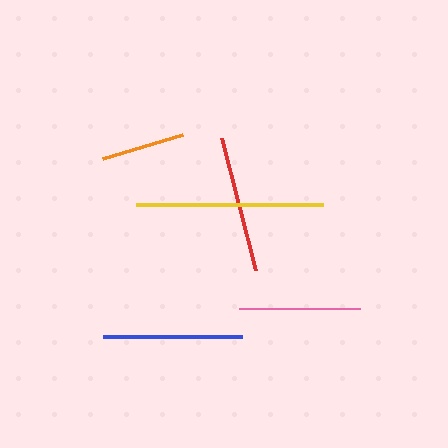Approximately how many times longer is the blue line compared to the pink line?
The blue line is approximately 1.2 times the length of the pink line.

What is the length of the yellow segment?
The yellow segment is approximately 188 pixels long.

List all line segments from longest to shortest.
From longest to shortest: yellow, blue, red, pink, orange.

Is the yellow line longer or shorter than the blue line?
The yellow line is longer than the blue line.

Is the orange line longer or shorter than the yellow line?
The yellow line is longer than the orange line.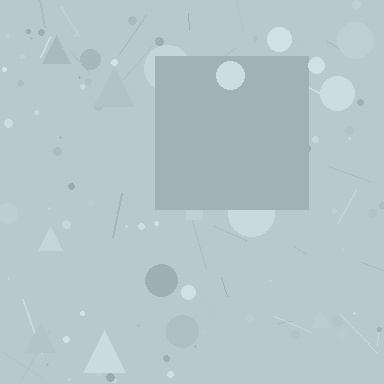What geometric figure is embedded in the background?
A square is embedded in the background.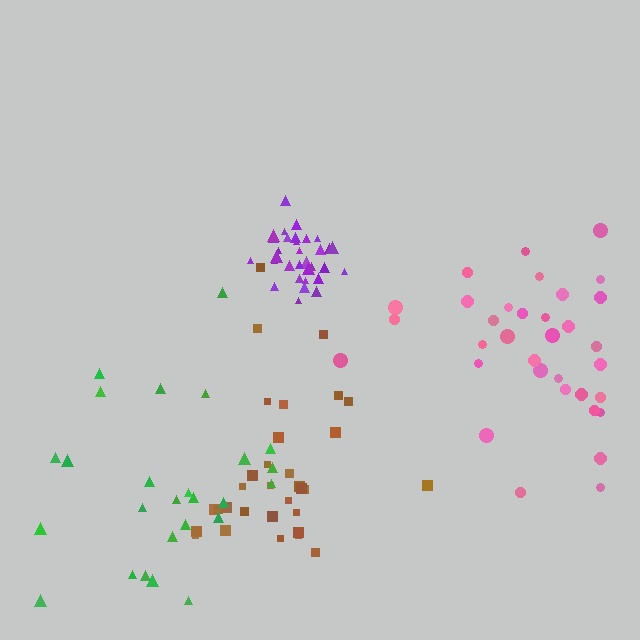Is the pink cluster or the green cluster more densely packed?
Pink.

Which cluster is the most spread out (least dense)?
Green.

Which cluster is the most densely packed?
Purple.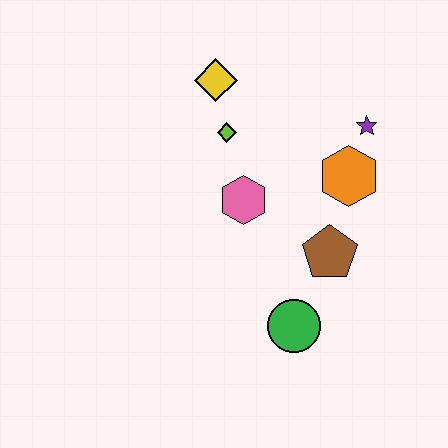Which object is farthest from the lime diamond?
The green circle is farthest from the lime diamond.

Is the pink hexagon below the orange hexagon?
Yes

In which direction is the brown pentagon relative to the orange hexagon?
The brown pentagon is below the orange hexagon.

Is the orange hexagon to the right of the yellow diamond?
Yes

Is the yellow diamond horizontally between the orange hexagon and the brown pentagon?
No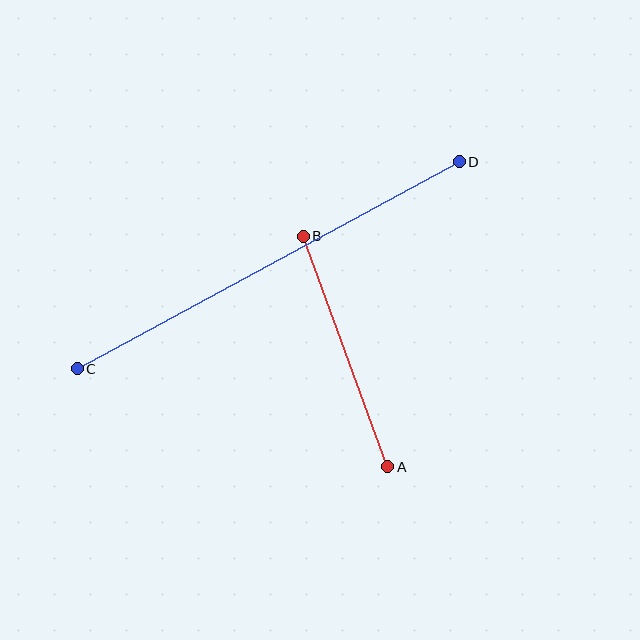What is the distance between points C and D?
The distance is approximately 434 pixels.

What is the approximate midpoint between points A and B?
The midpoint is at approximately (345, 352) pixels.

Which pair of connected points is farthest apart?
Points C and D are farthest apart.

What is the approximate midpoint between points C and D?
The midpoint is at approximately (268, 265) pixels.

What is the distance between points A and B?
The distance is approximately 246 pixels.